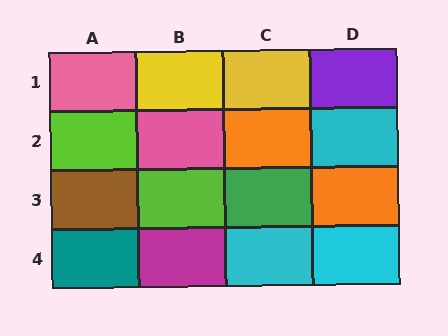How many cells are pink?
2 cells are pink.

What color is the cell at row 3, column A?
Brown.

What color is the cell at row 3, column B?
Lime.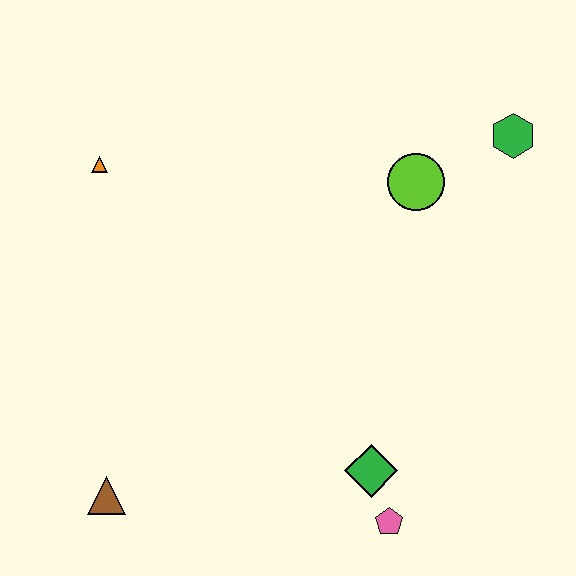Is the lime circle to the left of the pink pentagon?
No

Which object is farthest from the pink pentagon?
The orange triangle is farthest from the pink pentagon.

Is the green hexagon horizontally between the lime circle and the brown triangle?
No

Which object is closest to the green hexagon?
The lime circle is closest to the green hexagon.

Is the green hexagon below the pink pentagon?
No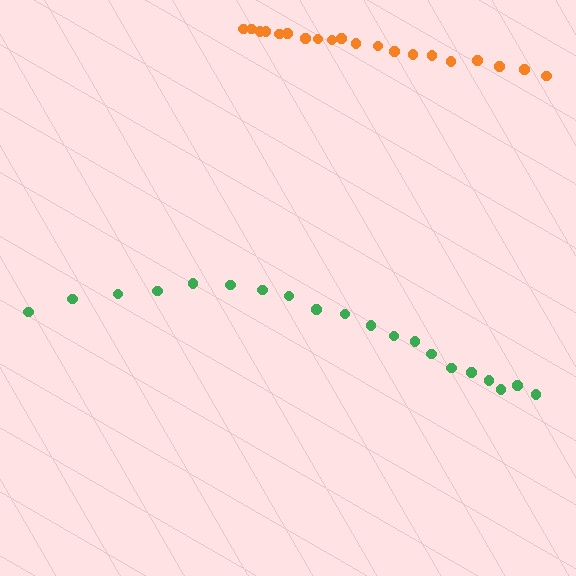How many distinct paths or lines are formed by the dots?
There are 2 distinct paths.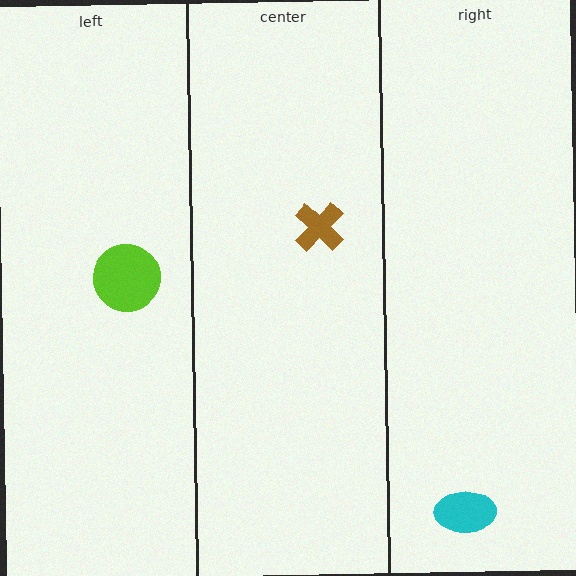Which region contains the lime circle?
The left region.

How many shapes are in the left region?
1.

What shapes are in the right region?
The cyan ellipse.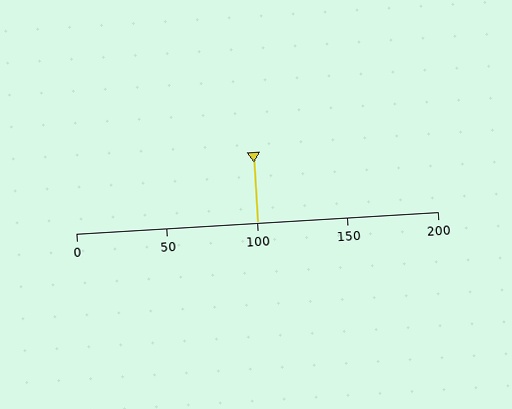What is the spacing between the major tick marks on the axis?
The major ticks are spaced 50 apart.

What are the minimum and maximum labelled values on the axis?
The axis runs from 0 to 200.